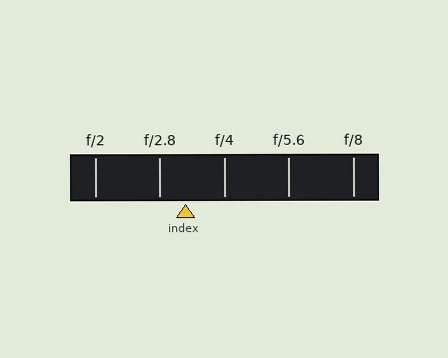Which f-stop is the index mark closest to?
The index mark is closest to f/2.8.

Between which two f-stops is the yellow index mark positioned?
The index mark is between f/2.8 and f/4.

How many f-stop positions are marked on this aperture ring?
There are 5 f-stop positions marked.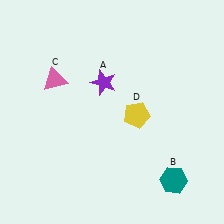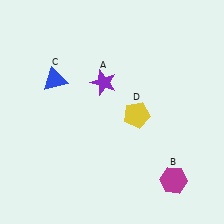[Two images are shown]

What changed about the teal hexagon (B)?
In Image 1, B is teal. In Image 2, it changed to magenta.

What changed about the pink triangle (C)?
In Image 1, C is pink. In Image 2, it changed to blue.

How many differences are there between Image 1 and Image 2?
There are 2 differences between the two images.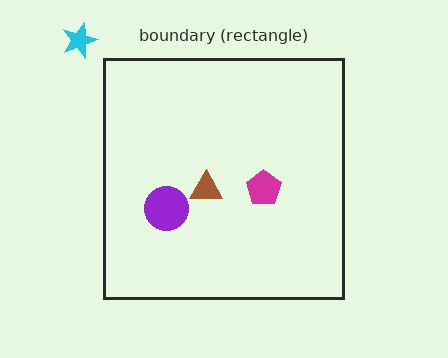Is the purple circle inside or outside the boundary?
Inside.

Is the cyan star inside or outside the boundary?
Outside.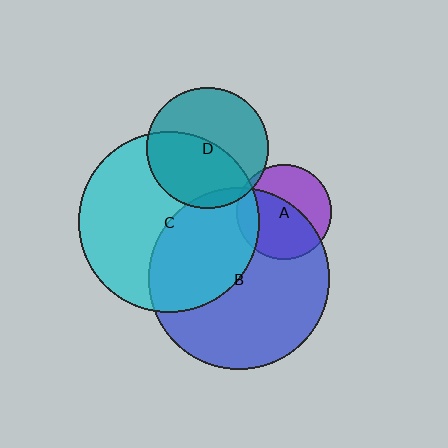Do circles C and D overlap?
Yes.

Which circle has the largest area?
Circle B (blue).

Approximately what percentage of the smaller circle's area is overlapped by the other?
Approximately 50%.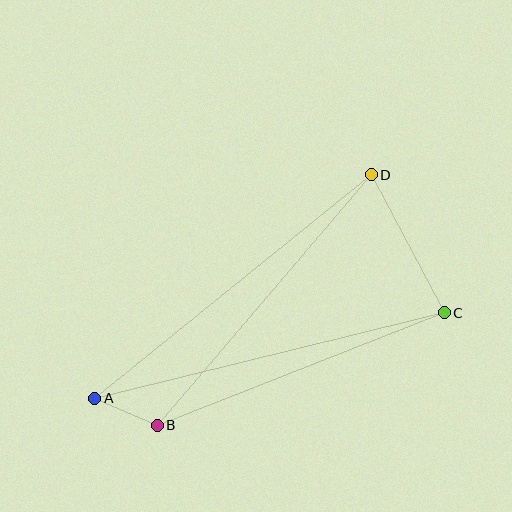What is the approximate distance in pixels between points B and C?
The distance between B and C is approximately 309 pixels.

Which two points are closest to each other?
Points A and B are closest to each other.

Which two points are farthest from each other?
Points A and C are farthest from each other.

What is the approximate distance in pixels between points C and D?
The distance between C and D is approximately 156 pixels.